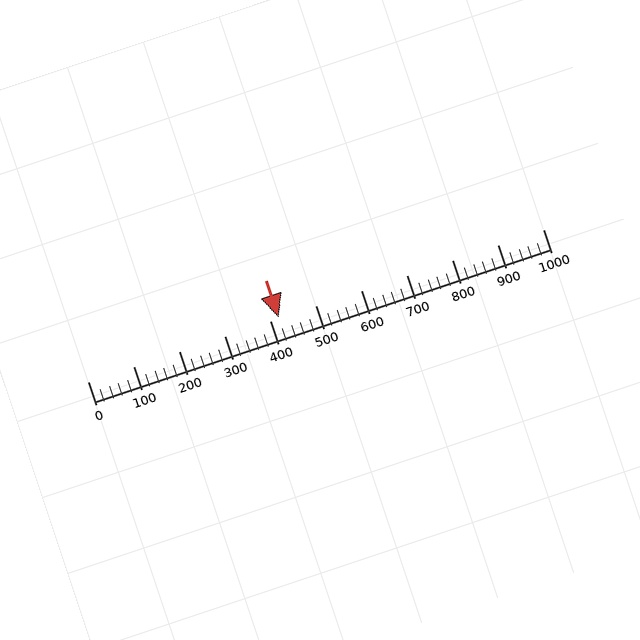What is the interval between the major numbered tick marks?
The major tick marks are spaced 100 units apart.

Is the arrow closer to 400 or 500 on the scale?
The arrow is closer to 400.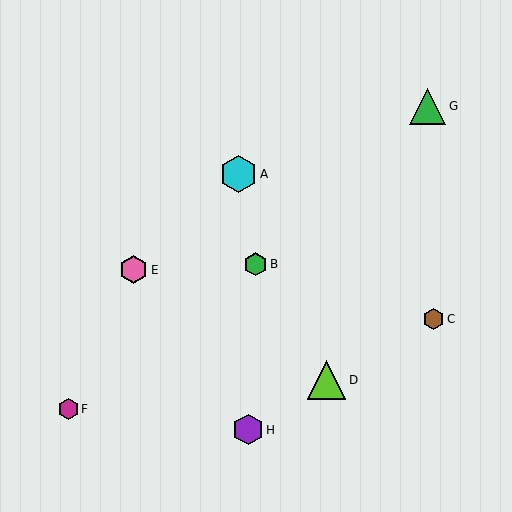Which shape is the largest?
The lime triangle (labeled D) is the largest.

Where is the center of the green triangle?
The center of the green triangle is at (428, 106).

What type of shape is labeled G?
Shape G is a green triangle.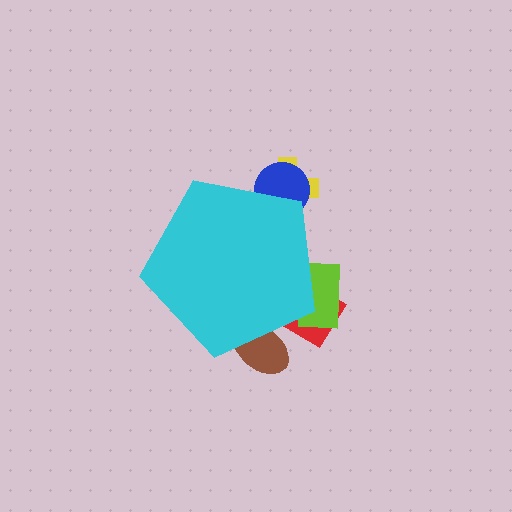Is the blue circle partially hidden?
Yes, the blue circle is partially hidden behind the cyan pentagon.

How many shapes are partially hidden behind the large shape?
5 shapes are partially hidden.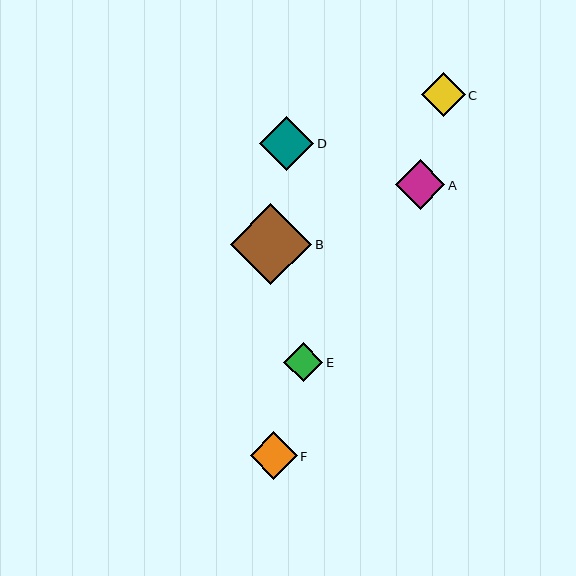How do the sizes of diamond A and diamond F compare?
Diamond A and diamond F are approximately the same size.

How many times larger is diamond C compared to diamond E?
Diamond C is approximately 1.1 times the size of diamond E.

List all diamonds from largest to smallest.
From largest to smallest: B, D, A, F, C, E.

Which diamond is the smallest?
Diamond E is the smallest with a size of approximately 39 pixels.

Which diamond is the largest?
Diamond B is the largest with a size of approximately 81 pixels.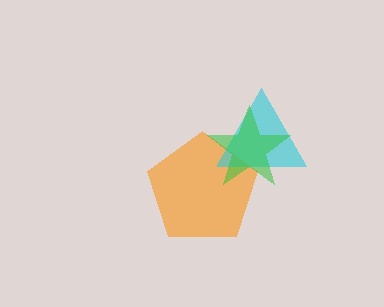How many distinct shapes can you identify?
There are 3 distinct shapes: an orange pentagon, a cyan triangle, a green star.